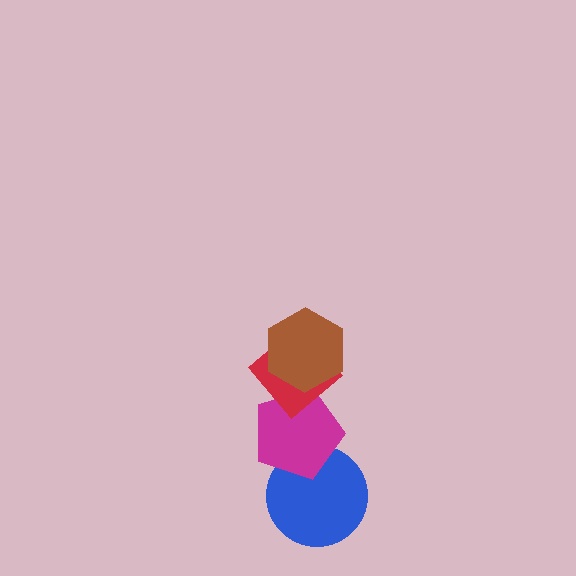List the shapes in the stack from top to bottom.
From top to bottom: the brown hexagon, the red diamond, the magenta pentagon, the blue circle.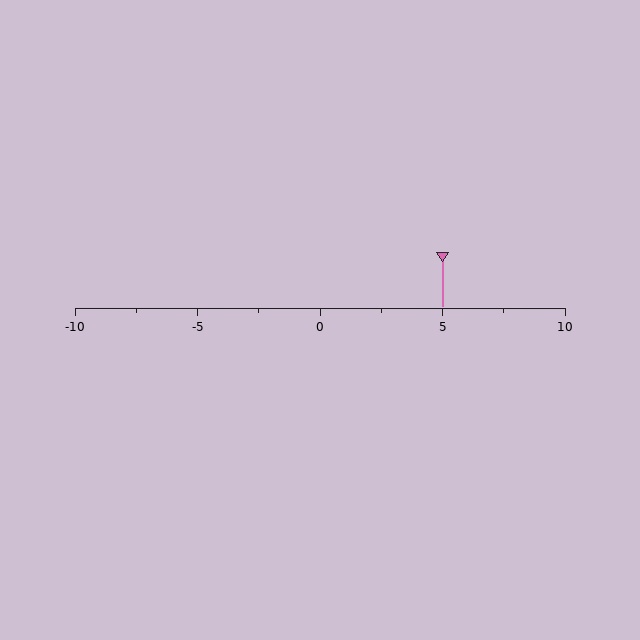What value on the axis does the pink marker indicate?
The marker indicates approximately 5.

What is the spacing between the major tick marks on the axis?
The major ticks are spaced 5 apart.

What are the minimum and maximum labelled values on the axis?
The axis runs from -10 to 10.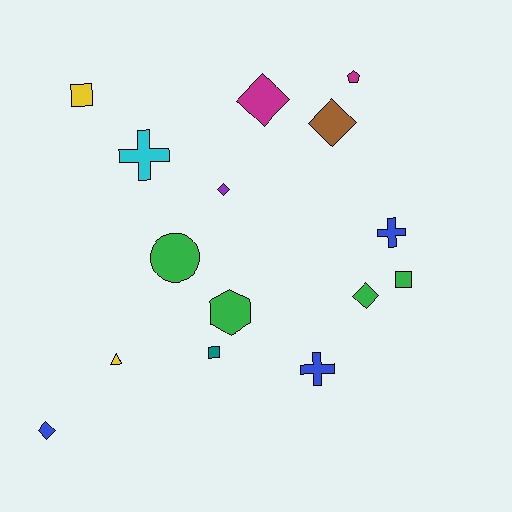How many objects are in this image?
There are 15 objects.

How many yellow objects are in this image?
There are 2 yellow objects.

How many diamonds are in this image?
There are 5 diamonds.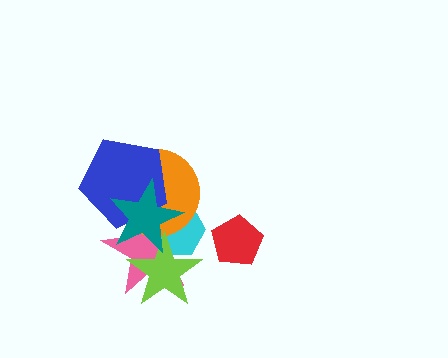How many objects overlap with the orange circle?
4 objects overlap with the orange circle.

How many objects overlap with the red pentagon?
0 objects overlap with the red pentagon.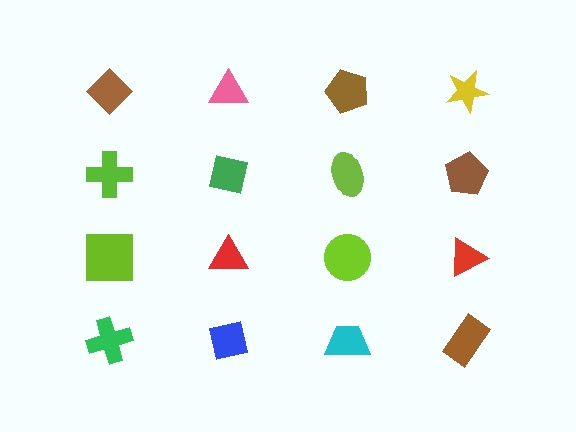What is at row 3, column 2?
A red triangle.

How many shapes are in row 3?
4 shapes.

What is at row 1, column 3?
A brown pentagon.